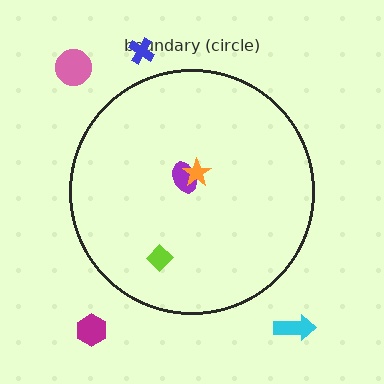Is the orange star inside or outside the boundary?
Inside.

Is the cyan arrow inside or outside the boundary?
Outside.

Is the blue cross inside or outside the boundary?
Outside.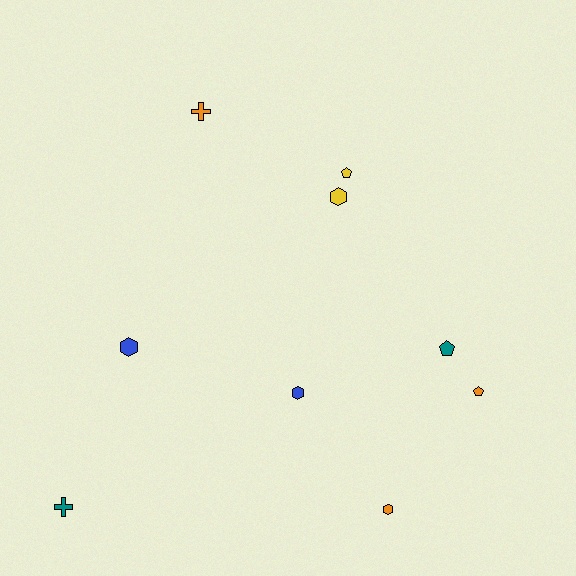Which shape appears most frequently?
Hexagon, with 4 objects.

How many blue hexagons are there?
There are 2 blue hexagons.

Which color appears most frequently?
Orange, with 3 objects.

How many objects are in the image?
There are 9 objects.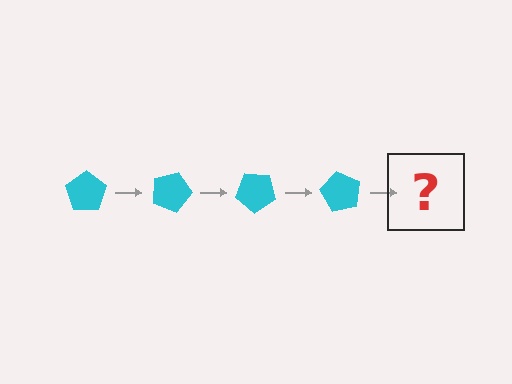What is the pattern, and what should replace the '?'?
The pattern is that the pentagon rotates 20 degrees each step. The '?' should be a cyan pentagon rotated 80 degrees.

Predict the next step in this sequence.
The next step is a cyan pentagon rotated 80 degrees.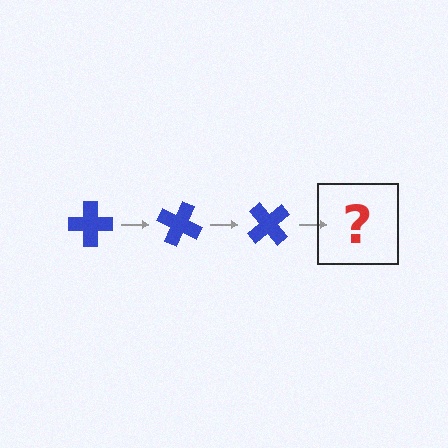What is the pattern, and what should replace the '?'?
The pattern is that the cross rotates 25 degrees each step. The '?' should be a blue cross rotated 75 degrees.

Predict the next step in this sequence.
The next step is a blue cross rotated 75 degrees.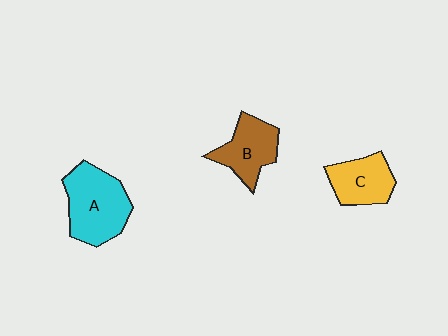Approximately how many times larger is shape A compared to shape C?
Approximately 1.5 times.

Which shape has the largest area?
Shape A (cyan).